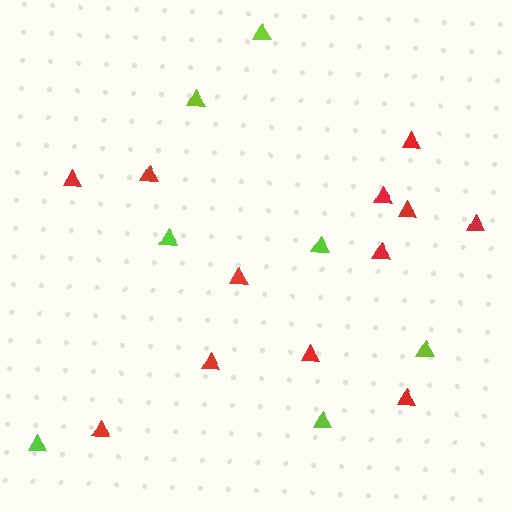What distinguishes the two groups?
There are 2 groups: one group of red triangles (12) and one group of lime triangles (7).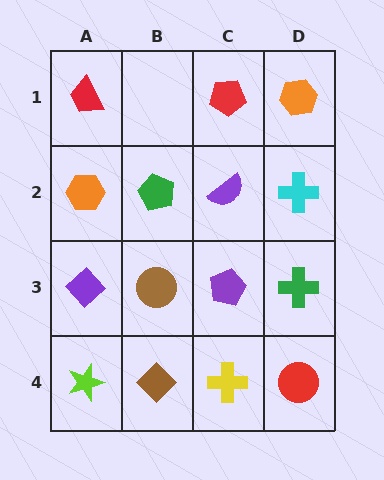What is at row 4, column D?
A red circle.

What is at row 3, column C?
A purple pentagon.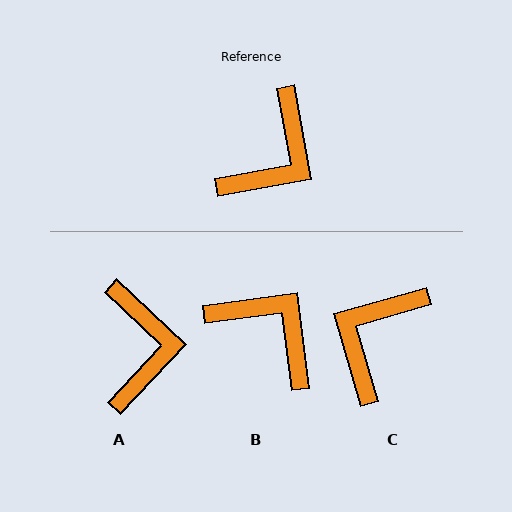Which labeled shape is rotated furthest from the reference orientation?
C, about 174 degrees away.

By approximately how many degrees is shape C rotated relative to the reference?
Approximately 174 degrees clockwise.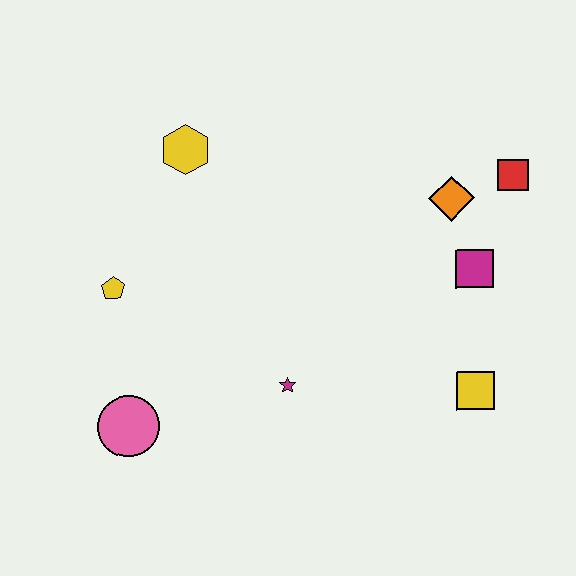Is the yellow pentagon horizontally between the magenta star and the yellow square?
No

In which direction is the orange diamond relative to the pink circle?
The orange diamond is to the right of the pink circle.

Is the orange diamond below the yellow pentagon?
No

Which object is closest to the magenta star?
The pink circle is closest to the magenta star.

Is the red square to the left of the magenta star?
No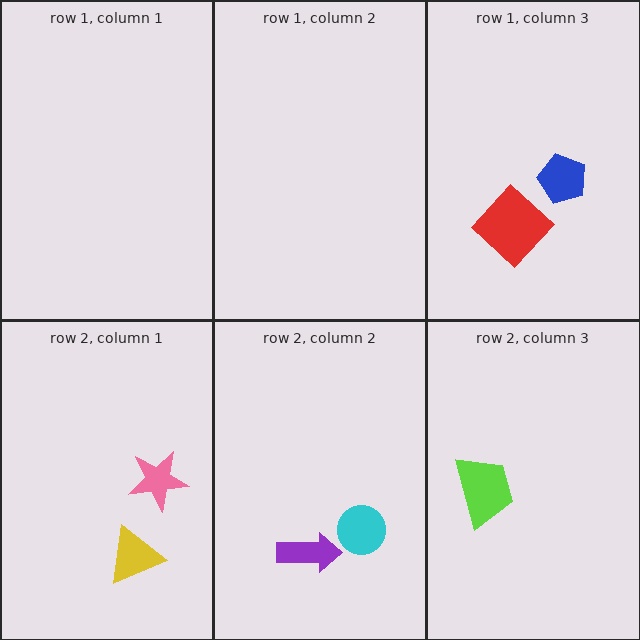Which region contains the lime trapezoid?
The row 2, column 3 region.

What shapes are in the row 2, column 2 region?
The cyan circle, the purple arrow.